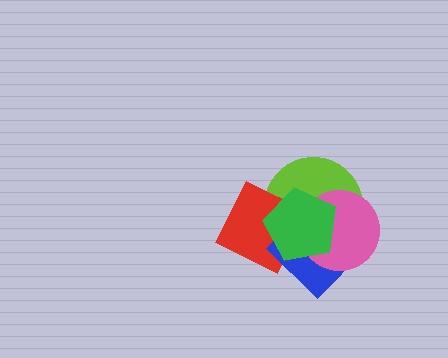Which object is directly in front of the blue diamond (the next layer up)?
The pink circle is directly in front of the blue diamond.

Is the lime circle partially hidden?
Yes, it is partially covered by another shape.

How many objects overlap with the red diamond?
4 objects overlap with the red diamond.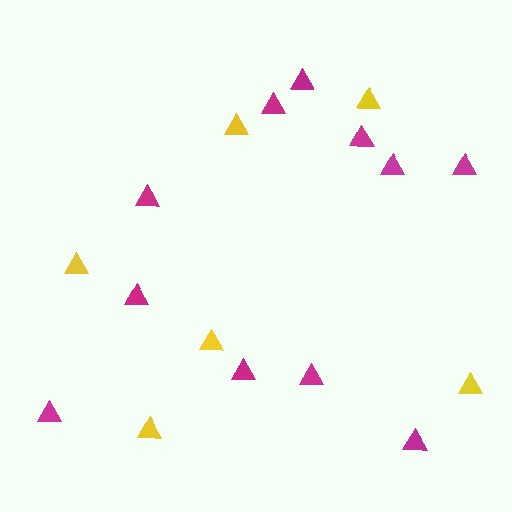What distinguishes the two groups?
There are 2 groups: one group of yellow triangles (6) and one group of magenta triangles (11).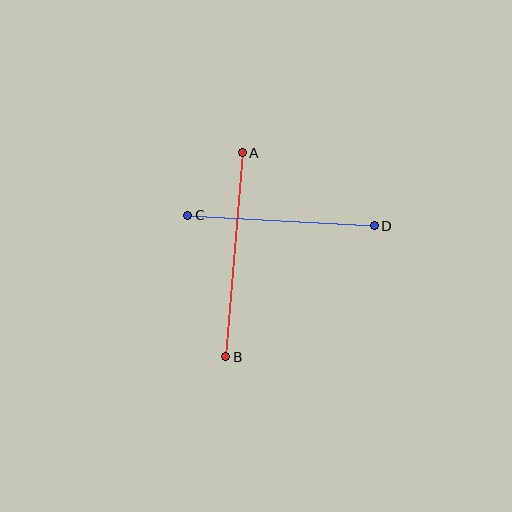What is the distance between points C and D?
The distance is approximately 187 pixels.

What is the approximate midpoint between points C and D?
The midpoint is at approximately (281, 220) pixels.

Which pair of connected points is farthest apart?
Points A and B are farthest apart.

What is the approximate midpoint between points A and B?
The midpoint is at approximately (234, 255) pixels.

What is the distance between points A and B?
The distance is approximately 204 pixels.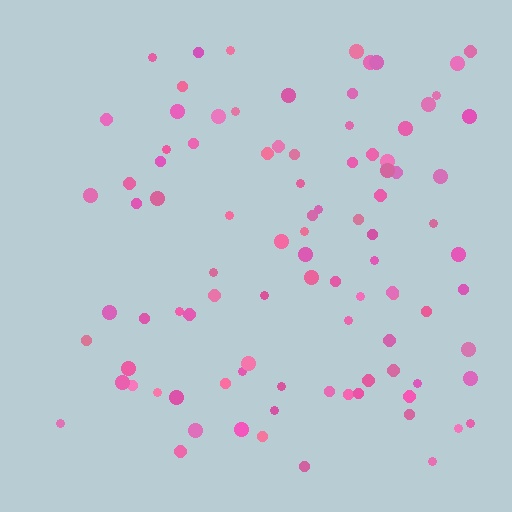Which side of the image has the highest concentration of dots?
The right.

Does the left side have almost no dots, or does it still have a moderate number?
Still a moderate number, just noticeably fewer than the right.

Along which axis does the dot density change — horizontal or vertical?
Horizontal.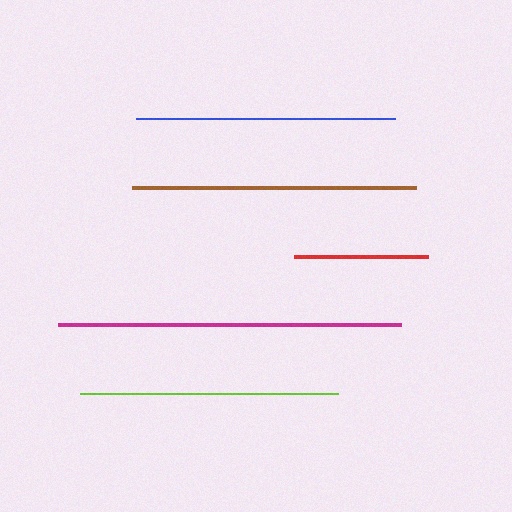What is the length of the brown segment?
The brown segment is approximately 284 pixels long.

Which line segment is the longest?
The magenta line is the longest at approximately 343 pixels.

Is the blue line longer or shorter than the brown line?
The brown line is longer than the blue line.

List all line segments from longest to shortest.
From longest to shortest: magenta, brown, blue, lime, red.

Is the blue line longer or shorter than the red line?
The blue line is longer than the red line.